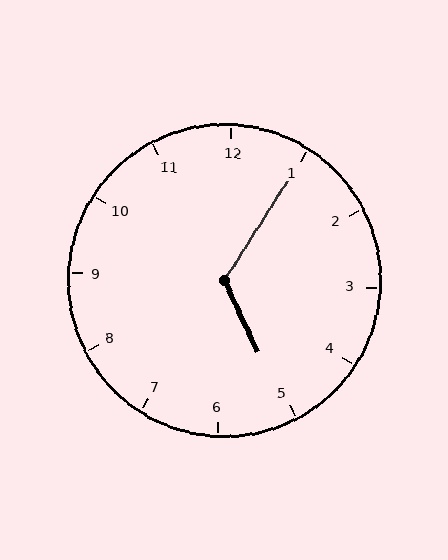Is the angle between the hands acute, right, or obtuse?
It is obtuse.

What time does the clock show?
5:05.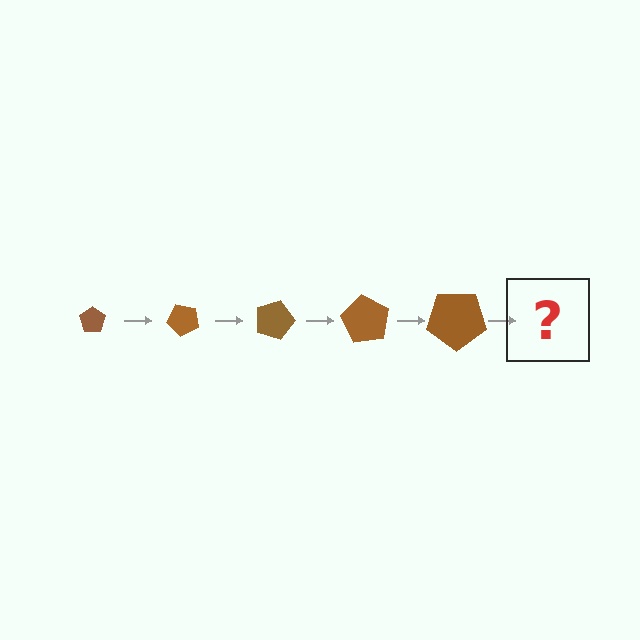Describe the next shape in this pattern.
It should be a pentagon, larger than the previous one and rotated 225 degrees from the start.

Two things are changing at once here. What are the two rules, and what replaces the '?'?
The two rules are that the pentagon grows larger each step and it rotates 45 degrees each step. The '?' should be a pentagon, larger than the previous one and rotated 225 degrees from the start.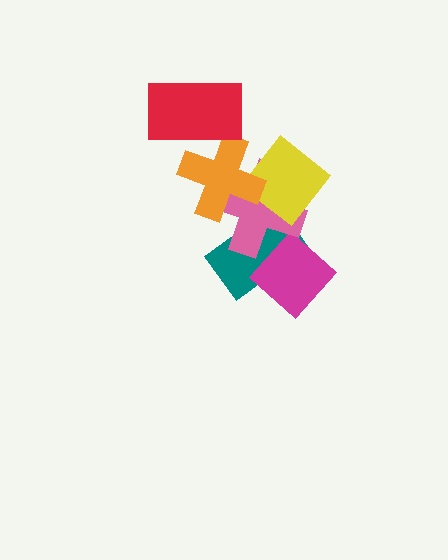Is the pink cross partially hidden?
Yes, it is partially covered by another shape.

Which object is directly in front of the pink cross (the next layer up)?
The yellow diamond is directly in front of the pink cross.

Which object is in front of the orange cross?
The red rectangle is in front of the orange cross.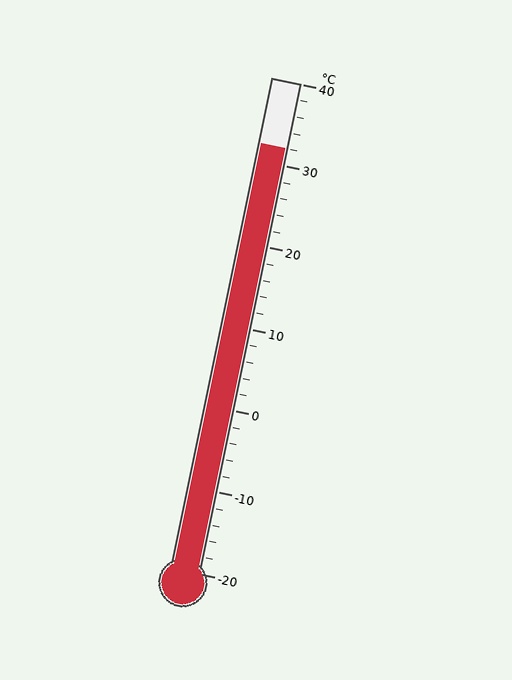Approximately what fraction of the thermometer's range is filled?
The thermometer is filled to approximately 85% of its range.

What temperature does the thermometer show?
The thermometer shows approximately 32°C.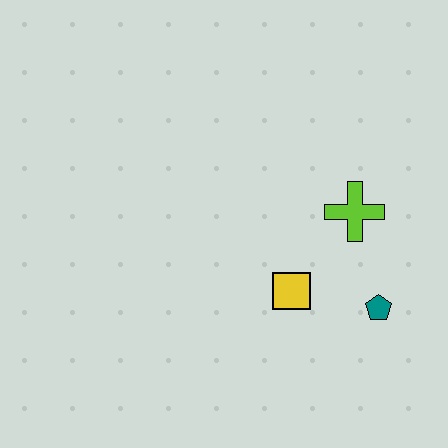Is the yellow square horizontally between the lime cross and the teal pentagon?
No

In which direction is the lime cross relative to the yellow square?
The lime cross is above the yellow square.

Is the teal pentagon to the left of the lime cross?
No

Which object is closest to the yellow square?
The teal pentagon is closest to the yellow square.